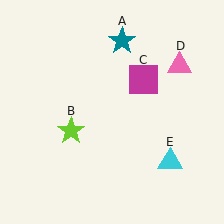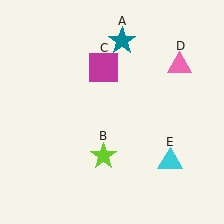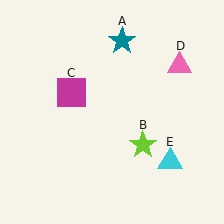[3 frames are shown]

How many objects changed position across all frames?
2 objects changed position: lime star (object B), magenta square (object C).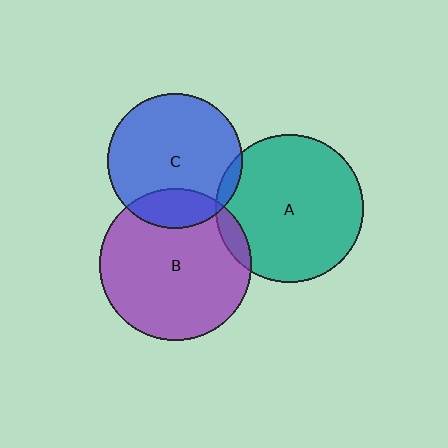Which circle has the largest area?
Circle B (purple).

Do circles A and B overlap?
Yes.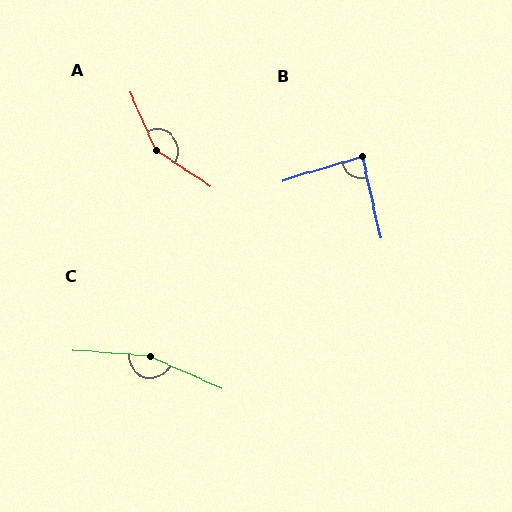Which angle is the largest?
C, at approximately 160 degrees.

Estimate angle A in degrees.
Approximately 148 degrees.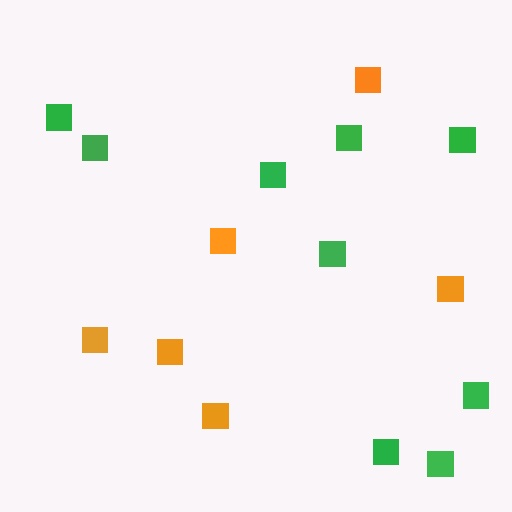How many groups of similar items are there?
There are 2 groups: one group of orange squares (6) and one group of green squares (9).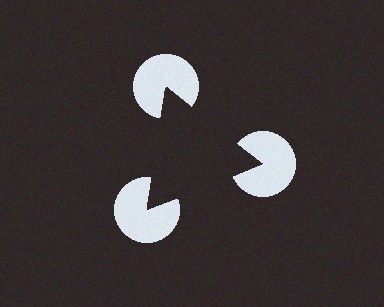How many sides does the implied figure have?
3 sides.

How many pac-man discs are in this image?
There are 3 — one at each vertex of the illusory triangle.